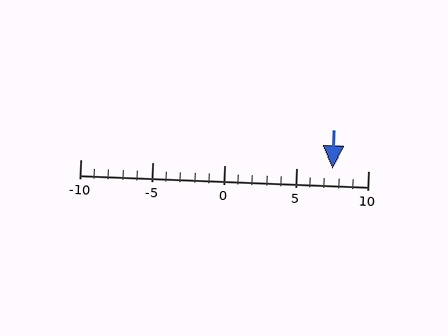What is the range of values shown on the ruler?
The ruler shows values from -10 to 10.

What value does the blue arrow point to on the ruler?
The blue arrow points to approximately 8.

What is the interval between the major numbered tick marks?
The major tick marks are spaced 5 units apart.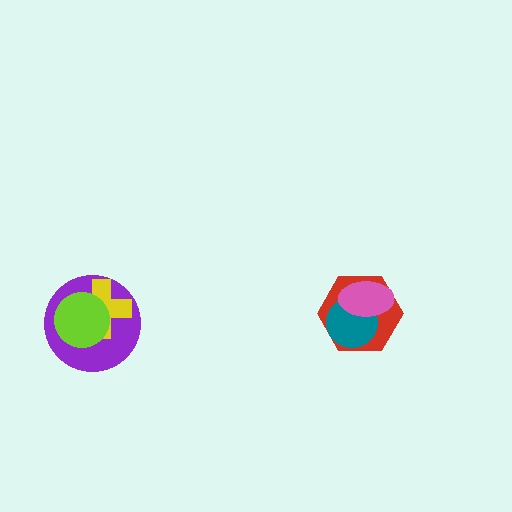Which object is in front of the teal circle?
The pink ellipse is in front of the teal circle.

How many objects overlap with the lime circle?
2 objects overlap with the lime circle.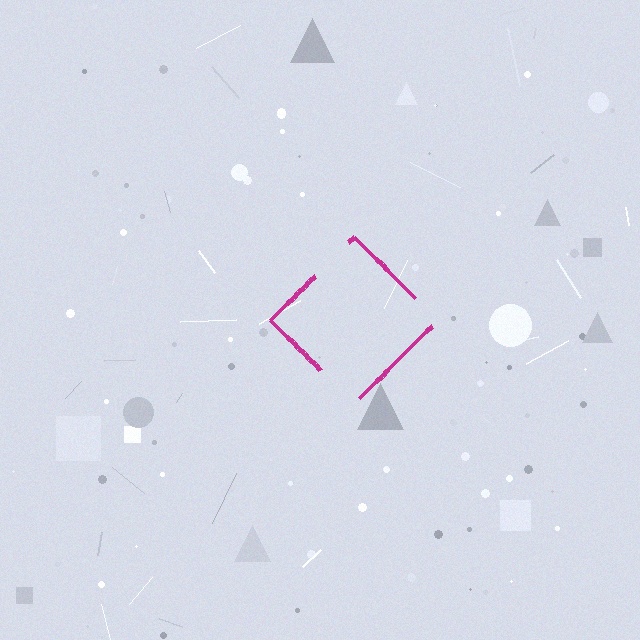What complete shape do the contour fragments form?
The contour fragments form a diamond.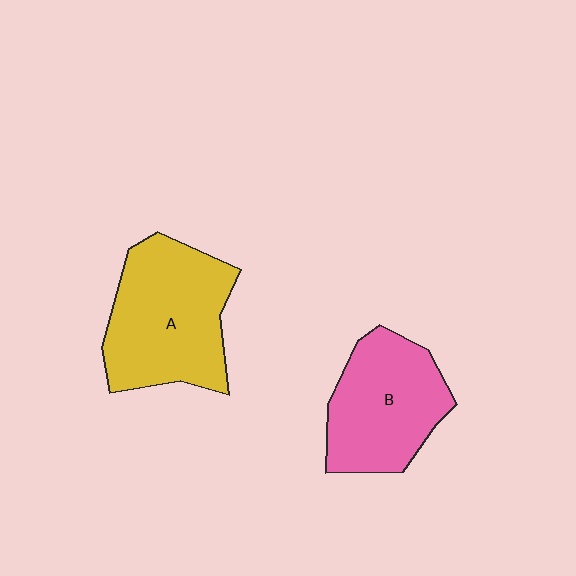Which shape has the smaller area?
Shape B (pink).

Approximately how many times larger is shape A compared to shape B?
Approximately 1.2 times.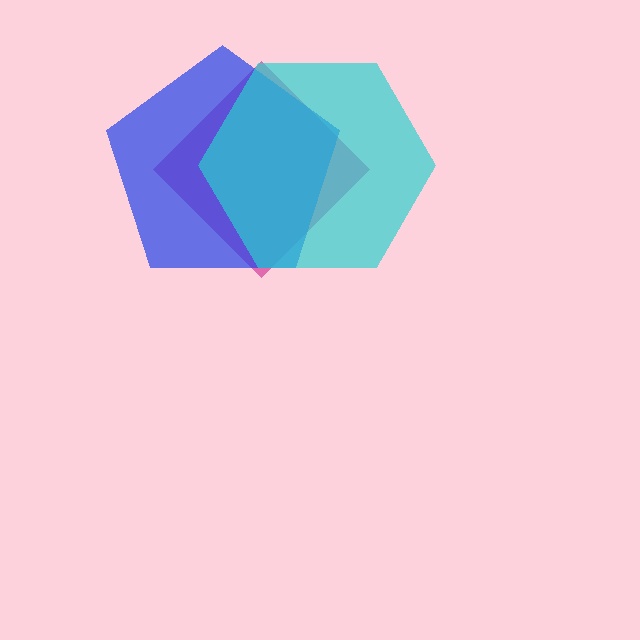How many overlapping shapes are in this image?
There are 3 overlapping shapes in the image.